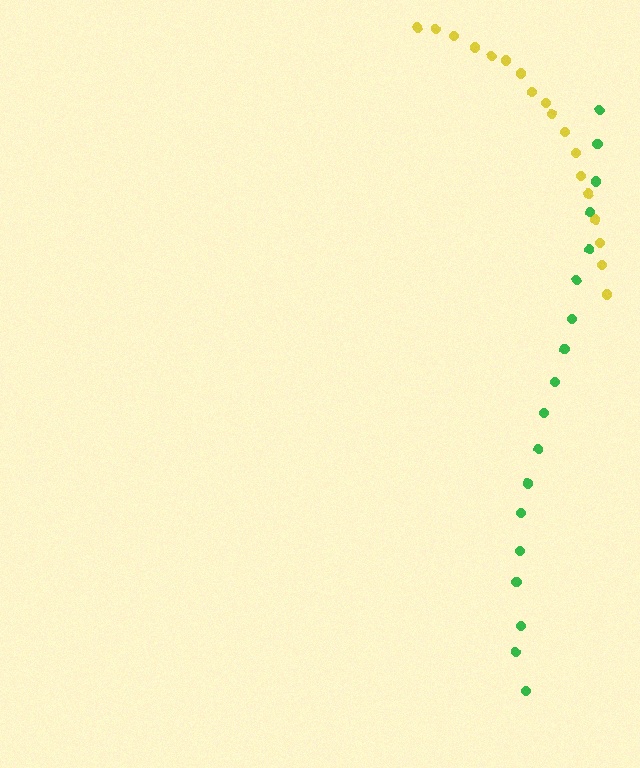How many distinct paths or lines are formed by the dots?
There are 2 distinct paths.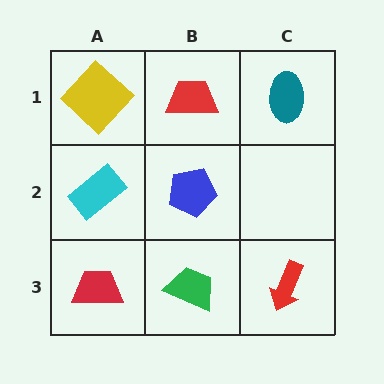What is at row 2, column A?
A cyan rectangle.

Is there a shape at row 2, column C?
No, that cell is empty.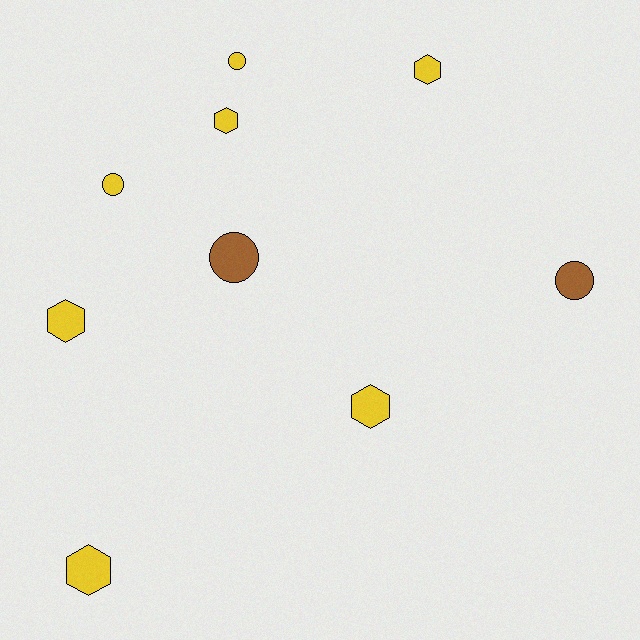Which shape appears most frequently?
Hexagon, with 5 objects.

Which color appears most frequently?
Yellow, with 7 objects.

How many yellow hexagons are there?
There are 5 yellow hexagons.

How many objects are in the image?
There are 9 objects.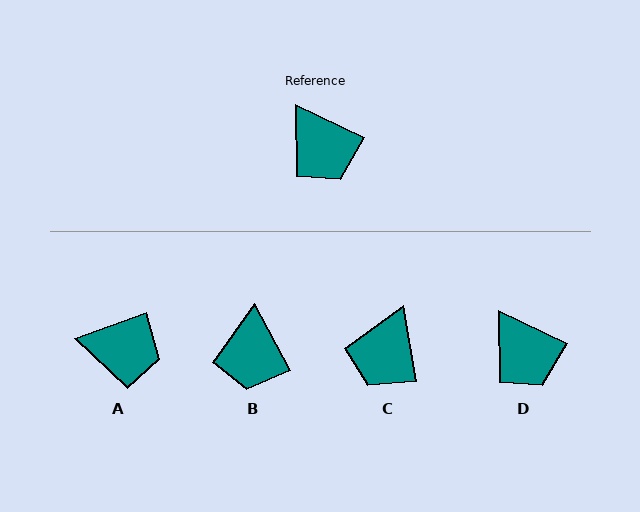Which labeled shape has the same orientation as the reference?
D.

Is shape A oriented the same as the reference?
No, it is off by about 46 degrees.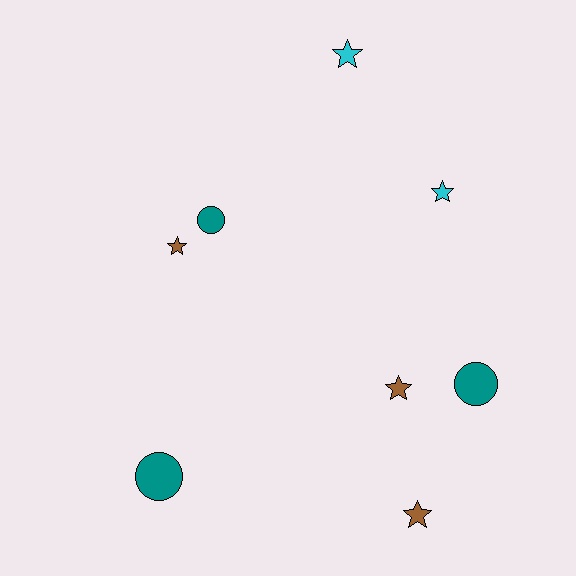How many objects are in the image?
There are 8 objects.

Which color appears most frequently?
Teal, with 3 objects.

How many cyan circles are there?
There are no cyan circles.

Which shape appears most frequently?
Star, with 5 objects.